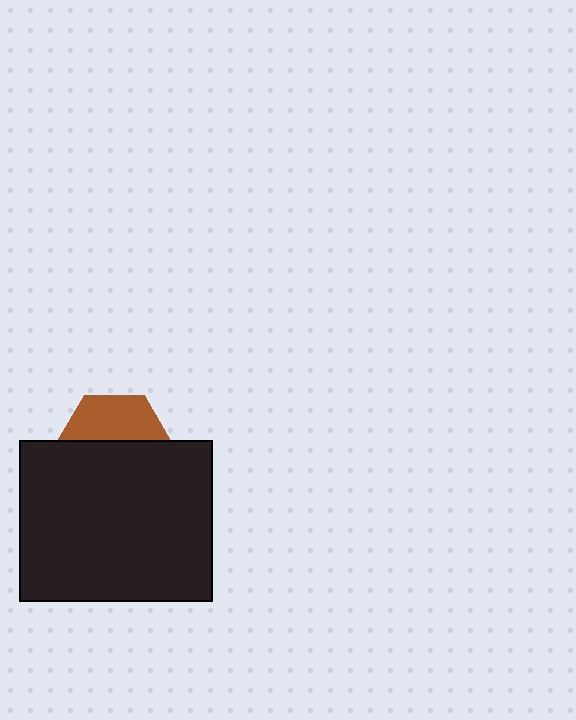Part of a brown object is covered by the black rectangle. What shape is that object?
It is a hexagon.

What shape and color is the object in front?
The object in front is a black rectangle.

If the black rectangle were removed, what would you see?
You would see the complete brown hexagon.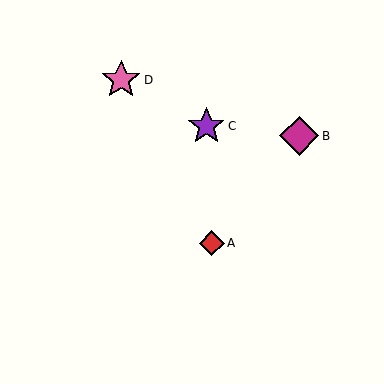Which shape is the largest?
The pink star (labeled D) is the largest.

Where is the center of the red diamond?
The center of the red diamond is at (212, 243).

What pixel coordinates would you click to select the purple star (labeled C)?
Click at (206, 126) to select the purple star C.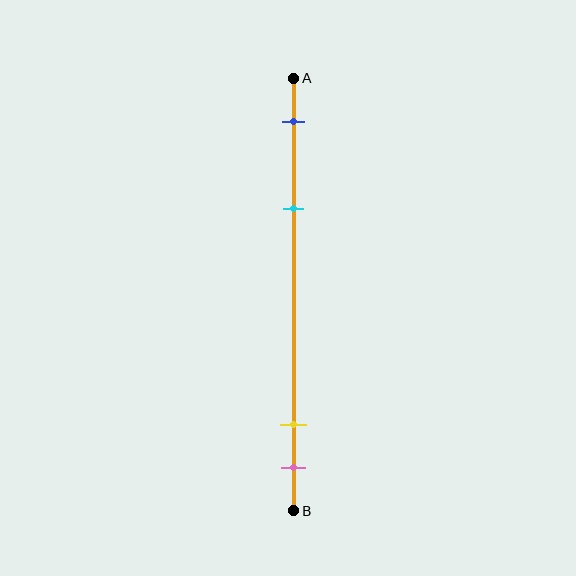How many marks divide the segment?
There are 4 marks dividing the segment.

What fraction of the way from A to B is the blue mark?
The blue mark is approximately 10% (0.1) of the way from A to B.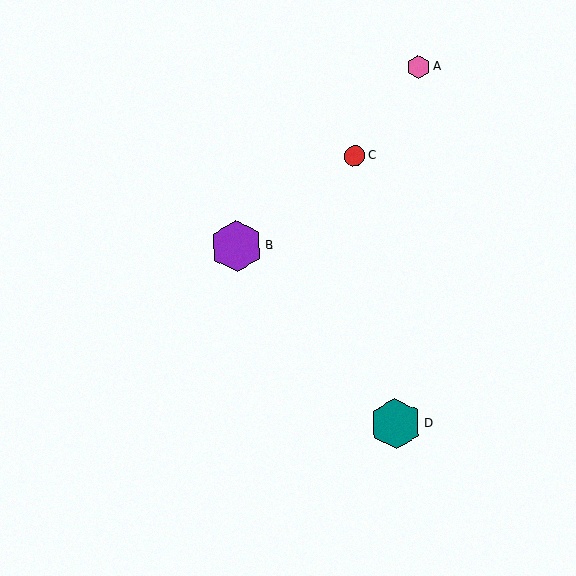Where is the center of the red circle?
The center of the red circle is at (355, 156).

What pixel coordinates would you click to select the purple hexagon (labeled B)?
Click at (237, 246) to select the purple hexagon B.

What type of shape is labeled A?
Shape A is a pink hexagon.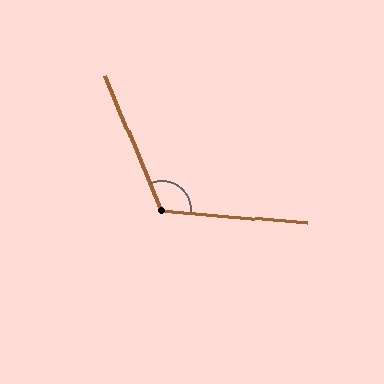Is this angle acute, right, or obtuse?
It is obtuse.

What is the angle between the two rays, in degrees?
Approximately 118 degrees.